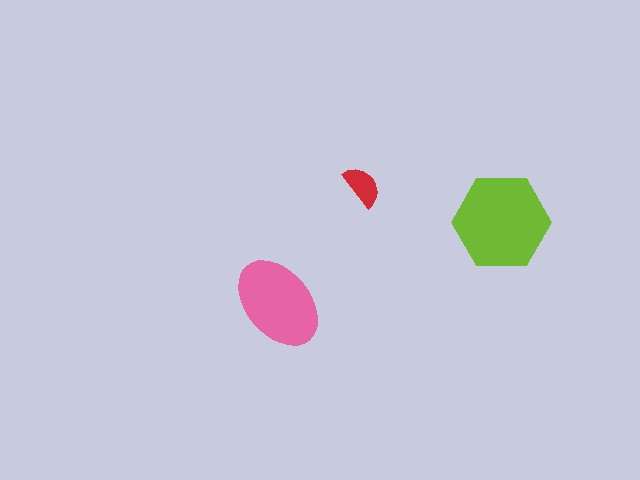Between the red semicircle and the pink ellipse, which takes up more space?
The pink ellipse.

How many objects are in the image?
There are 3 objects in the image.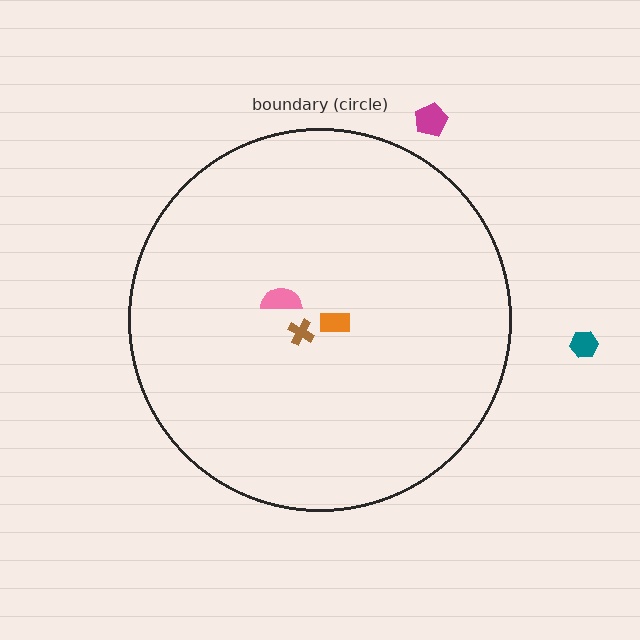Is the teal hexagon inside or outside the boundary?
Outside.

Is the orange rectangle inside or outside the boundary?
Inside.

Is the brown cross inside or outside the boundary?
Inside.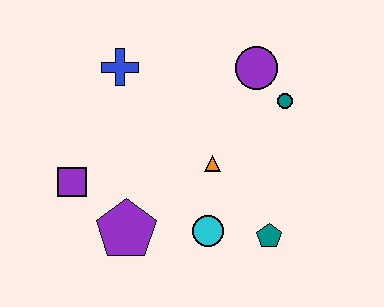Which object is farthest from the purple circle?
The purple square is farthest from the purple circle.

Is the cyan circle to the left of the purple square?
No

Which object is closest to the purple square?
The purple pentagon is closest to the purple square.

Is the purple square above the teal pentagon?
Yes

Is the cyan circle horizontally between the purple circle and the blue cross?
Yes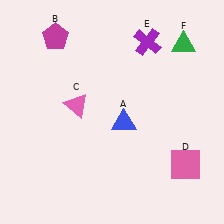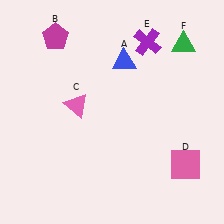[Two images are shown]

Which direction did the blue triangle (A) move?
The blue triangle (A) moved up.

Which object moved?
The blue triangle (A) moved up.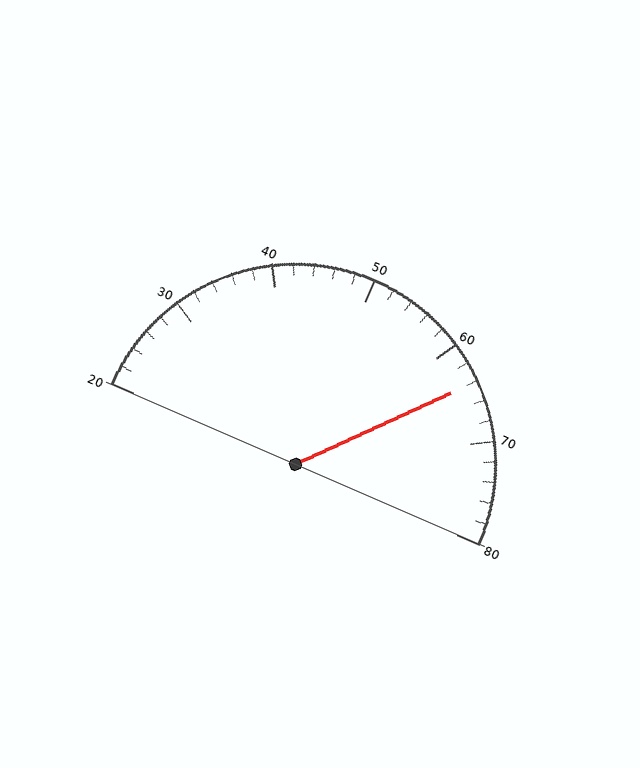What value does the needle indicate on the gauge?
The needle indicates approximately 64.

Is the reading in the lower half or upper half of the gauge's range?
The reading is in the upper half of the range (20 to 80).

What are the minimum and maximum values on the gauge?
The gauge ranges from 20 to 80.